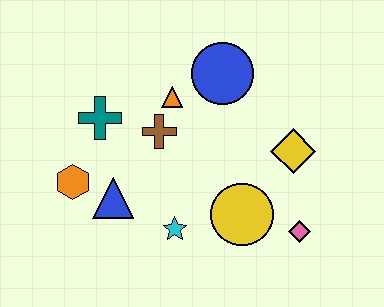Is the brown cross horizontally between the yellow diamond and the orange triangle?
No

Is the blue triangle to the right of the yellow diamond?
No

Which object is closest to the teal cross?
The brown cross is closest to the teal cross.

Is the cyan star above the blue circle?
No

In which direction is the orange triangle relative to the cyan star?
The orange triangle is above the cyan star.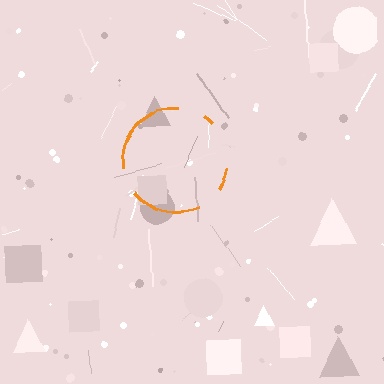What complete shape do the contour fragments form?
The contour fragments form a circle.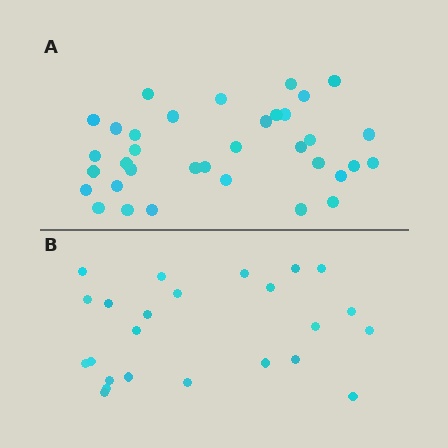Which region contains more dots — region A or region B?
Region A (the top region) has more dots.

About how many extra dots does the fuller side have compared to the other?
Region A has roughly 12 or so more dots than region B.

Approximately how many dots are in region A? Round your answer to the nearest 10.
About 40 dots. (The exact count is 35, which rounds to 40.)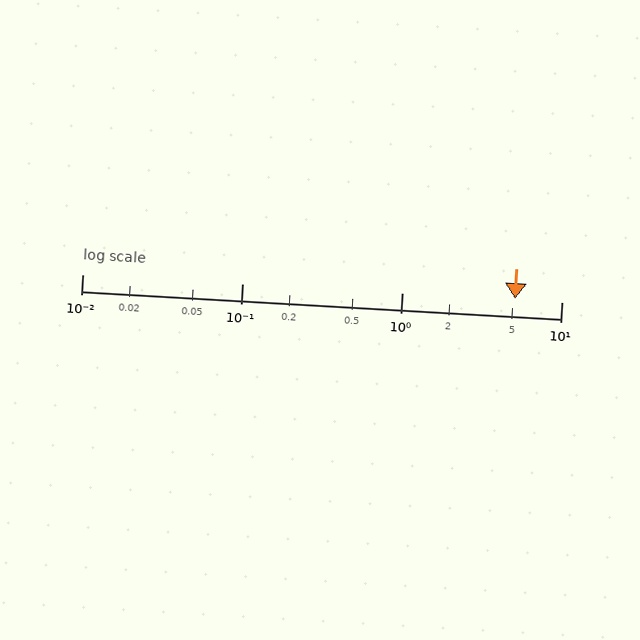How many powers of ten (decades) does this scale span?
The scale spans 3 decades, from 0.01 to 10.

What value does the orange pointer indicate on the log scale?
The pointer indicates approximately 5.1.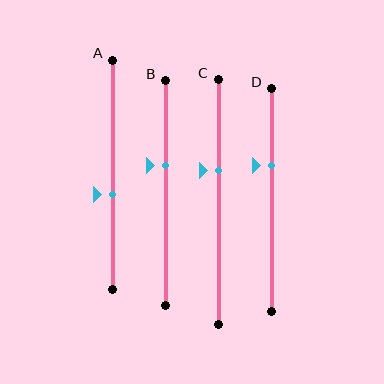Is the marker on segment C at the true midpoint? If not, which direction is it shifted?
No, the marker on segment C is shifted upward by about 13% of the segment length.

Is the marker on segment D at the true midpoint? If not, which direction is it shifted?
No, the marker on segment D is shifted upward by about 16% of the segment length.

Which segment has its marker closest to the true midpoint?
Segment A has its marker closest to the true midpoint.